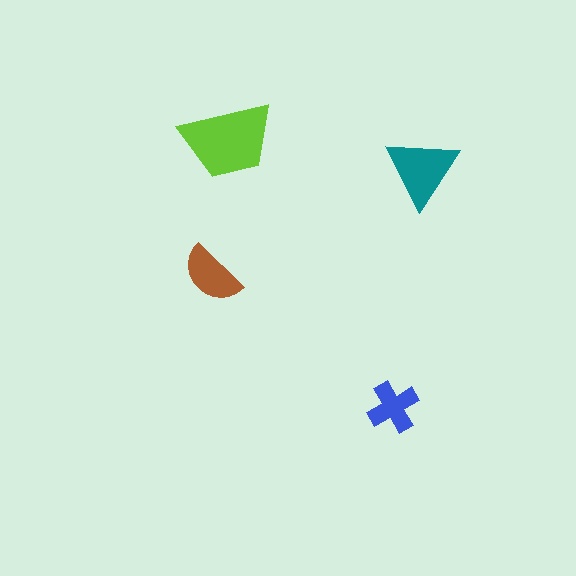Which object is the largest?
The lime trapezoid.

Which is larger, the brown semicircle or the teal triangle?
The teal triangle.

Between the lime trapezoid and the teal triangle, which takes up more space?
The lime trapezoid.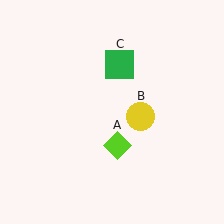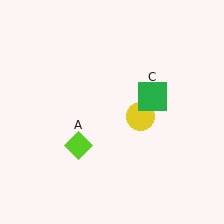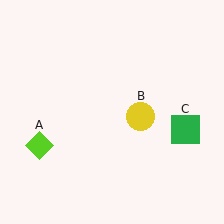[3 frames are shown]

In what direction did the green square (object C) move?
The green square (object C) moved down and to the right.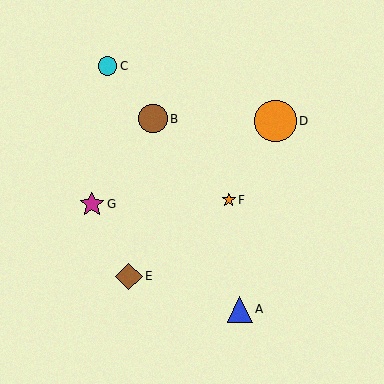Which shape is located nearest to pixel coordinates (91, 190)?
The magenta star (labeled G) at (92, 204) is nearest to that location.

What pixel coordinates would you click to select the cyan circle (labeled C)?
Click at (107, 66) to select the cyan circle C.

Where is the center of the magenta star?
The center of the magenta star is at (92, 204).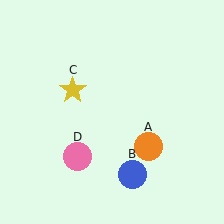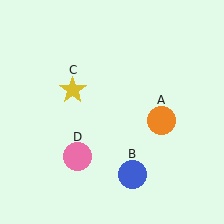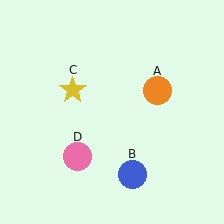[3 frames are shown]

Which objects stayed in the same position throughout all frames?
Blue circle (object B) and yellow star (object C) and pink circle (object D) remained stationary.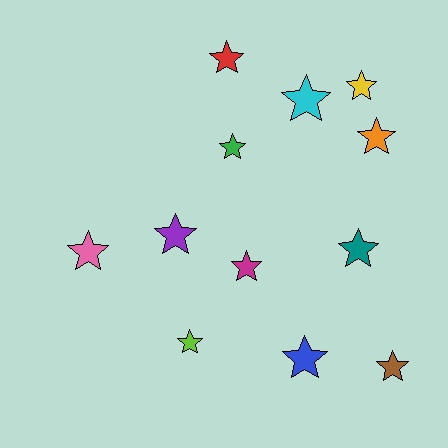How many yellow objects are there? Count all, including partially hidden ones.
There is 1 yellow object.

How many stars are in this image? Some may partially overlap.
There are 12 stars.